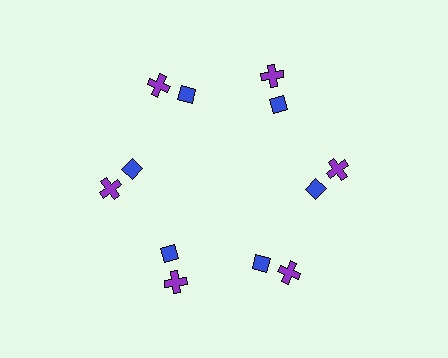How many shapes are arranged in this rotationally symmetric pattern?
There are 12 shapes, arranged in 6 groups of 2.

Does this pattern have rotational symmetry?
Yes, this pattern has 6-fold rotational symmetry. It looks the same after rotating 60 degrees around the center.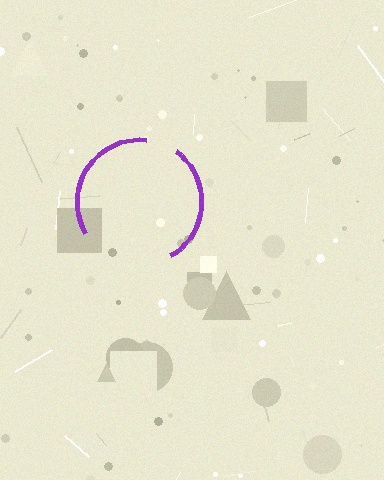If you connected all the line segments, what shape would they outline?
They would outline a circle.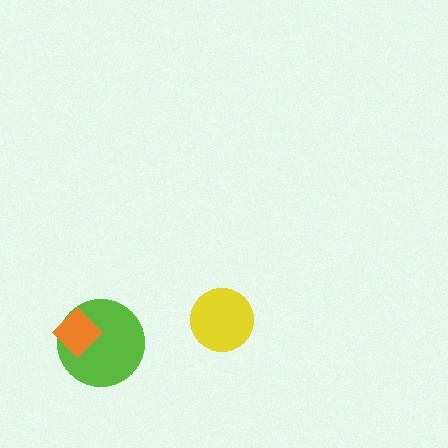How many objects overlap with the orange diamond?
1 object overlaps with the orange diamond.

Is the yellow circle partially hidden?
No, no other shape covers it.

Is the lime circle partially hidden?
Yes, it is partially covered by another shape.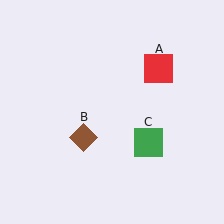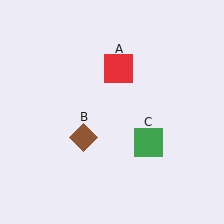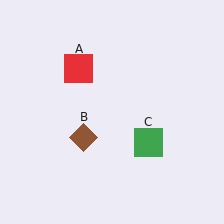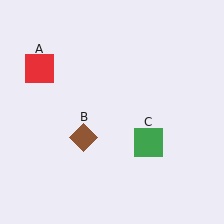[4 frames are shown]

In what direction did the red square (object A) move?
The red square (object A) moved left.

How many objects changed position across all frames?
1 object changed position: red square (object A).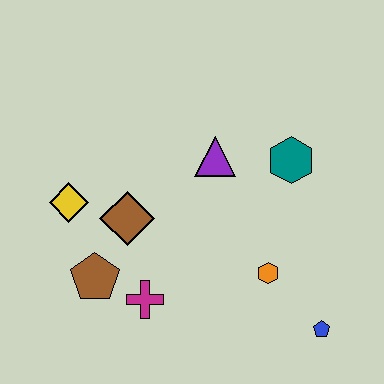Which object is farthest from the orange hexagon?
The yellow diamond is farthest from the orange hexagon.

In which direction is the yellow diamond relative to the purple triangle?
The yellow diamond is to the left of the purple triangle.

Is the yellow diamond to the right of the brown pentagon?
No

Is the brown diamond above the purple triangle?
No